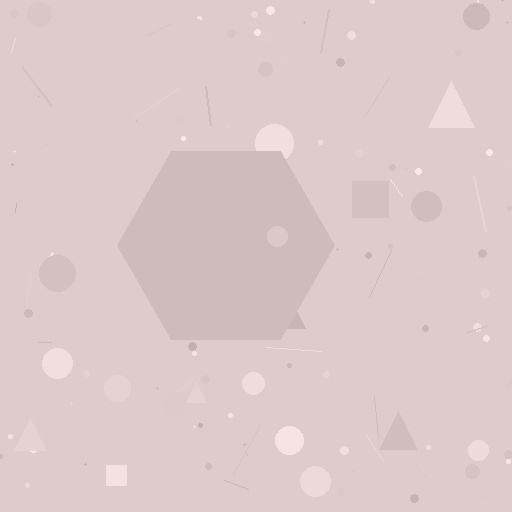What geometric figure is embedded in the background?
A hexagon is embedded in the background.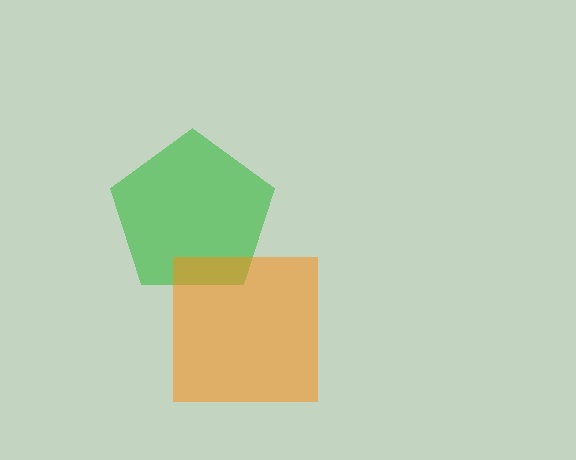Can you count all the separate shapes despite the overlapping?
Yes, there are 2 separate shapes.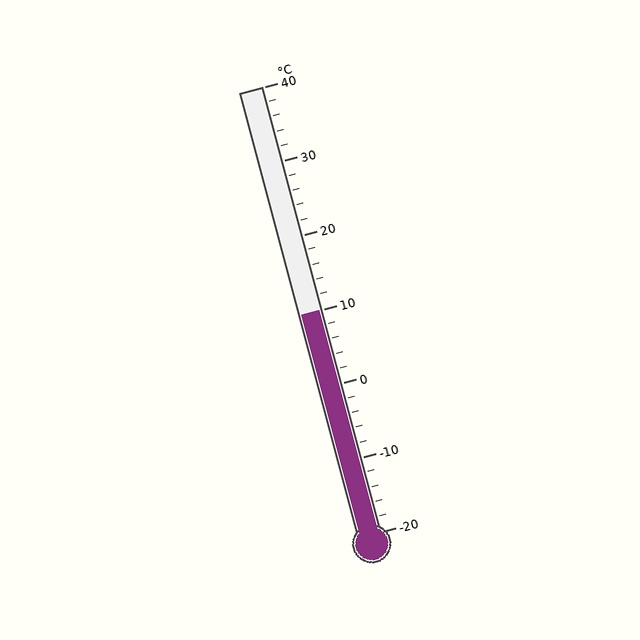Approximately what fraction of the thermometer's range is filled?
The thermometer is filled to approximately 50% of its range.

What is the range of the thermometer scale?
The thermometer scale ranges from -20°C to 40°C.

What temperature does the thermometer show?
The thermometer shows approximately 10°C.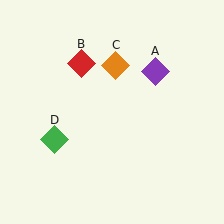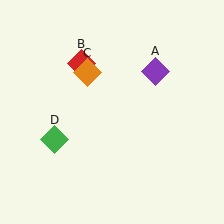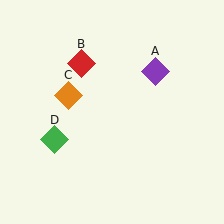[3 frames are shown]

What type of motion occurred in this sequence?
The orange diamond (object C) rotated counterclockwise around the center of the scene.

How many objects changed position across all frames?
1 object changed position: orange diamond (object C).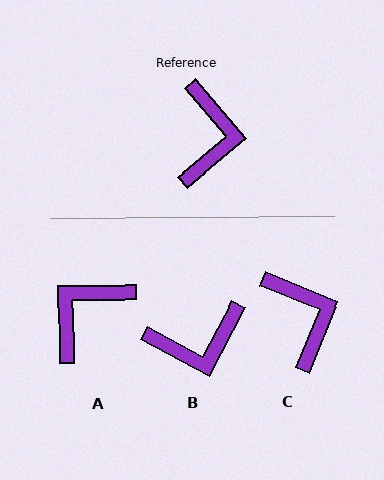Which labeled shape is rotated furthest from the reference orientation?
A, about 141 degrees away.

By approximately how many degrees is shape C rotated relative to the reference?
Approximately 28 degrees counter-clockwise.